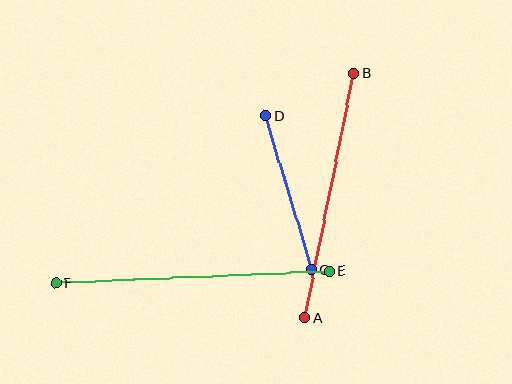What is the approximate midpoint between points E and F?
The midpoint is at approximately (193, 277) pixels.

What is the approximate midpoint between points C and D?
The midpoint is at approximately (289, 193) pixels.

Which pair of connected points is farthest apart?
Points E and F are farthest apart.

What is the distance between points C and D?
The distance is approximately 161 pixels.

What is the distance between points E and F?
The distance is approximately 275 pixels.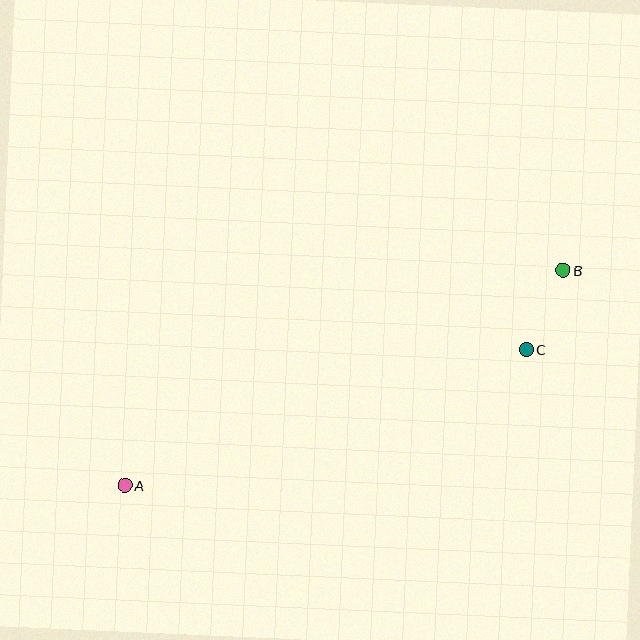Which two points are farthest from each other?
Points A and B are farthest from each other.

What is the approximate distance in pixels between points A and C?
The distance between A and C is approximately 424 pixels.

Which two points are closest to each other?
Points B and C are closest to each other.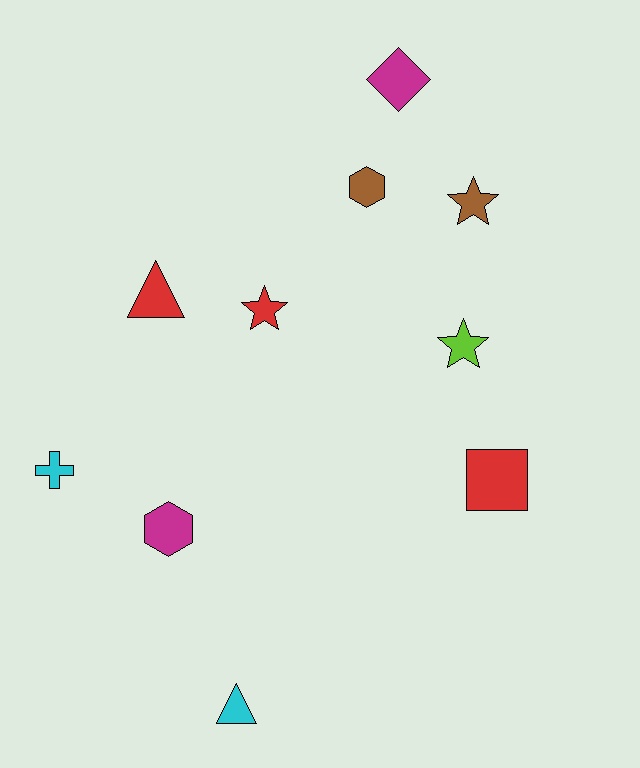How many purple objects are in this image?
There are no purple objects.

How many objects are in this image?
There are 10 objects.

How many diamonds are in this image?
There is 1 diamond.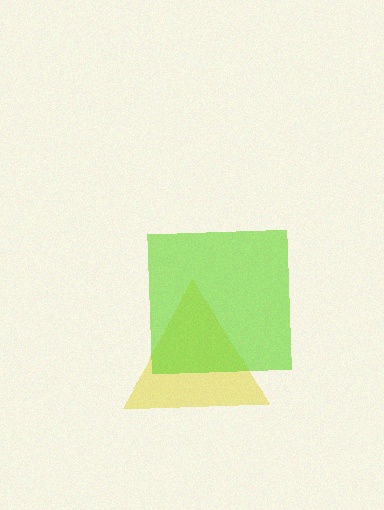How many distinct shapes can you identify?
There are 2 distinct shapes: a yellow triangle, a lime square.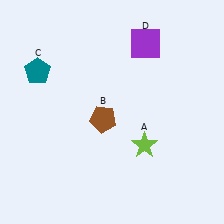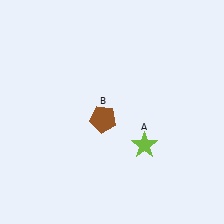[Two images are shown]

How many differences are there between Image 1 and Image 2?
There are 2 differences between the two images.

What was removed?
The teal pentagon (C), the purple square (D) were removed in Image 2.